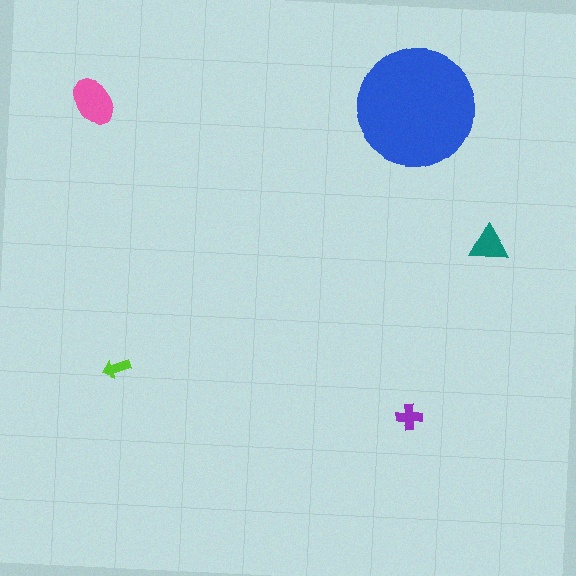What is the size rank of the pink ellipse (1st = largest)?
2nd.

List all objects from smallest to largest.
The lime arrow, the purple cross, the teal triangle, the pink ellipse, the blue circle.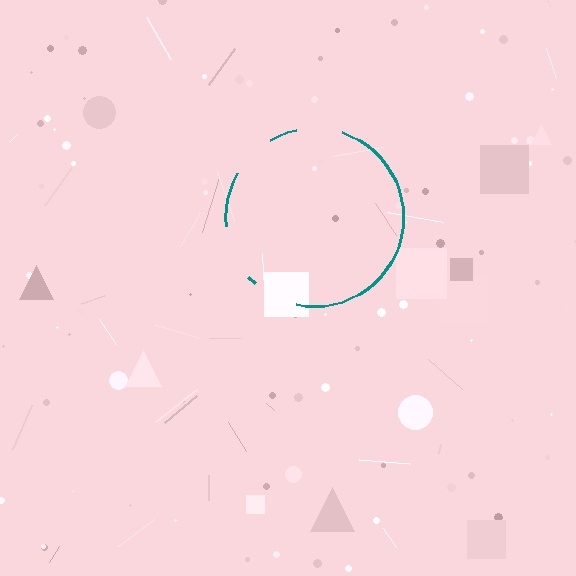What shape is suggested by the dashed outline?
The dashed outline suggests a circle.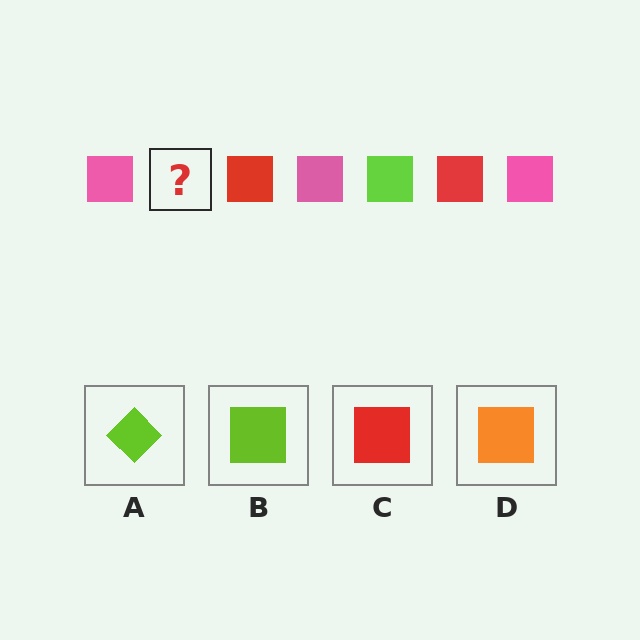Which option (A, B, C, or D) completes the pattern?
B.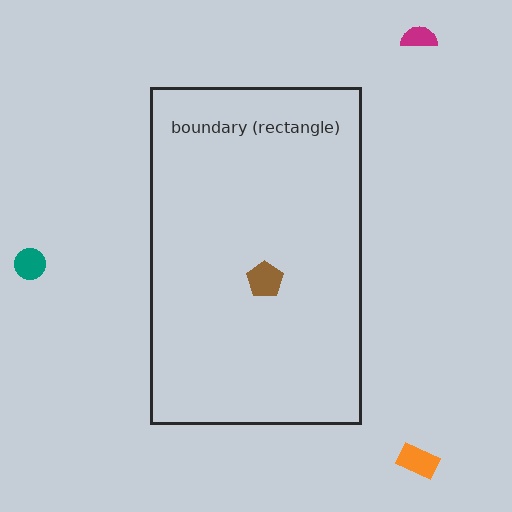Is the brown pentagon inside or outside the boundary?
Inside.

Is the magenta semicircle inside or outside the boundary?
Outside.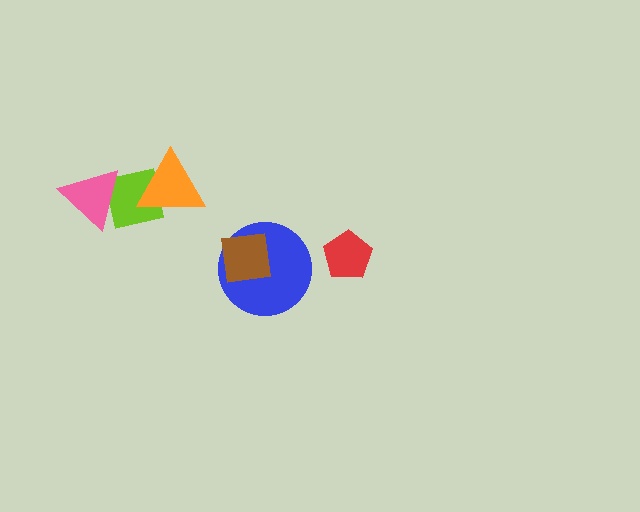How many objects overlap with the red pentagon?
0 objects overlap with the red pentagon.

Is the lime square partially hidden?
Yes, it is partially covered by another shape.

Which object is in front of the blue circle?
The brown square is in front of the blue circle.